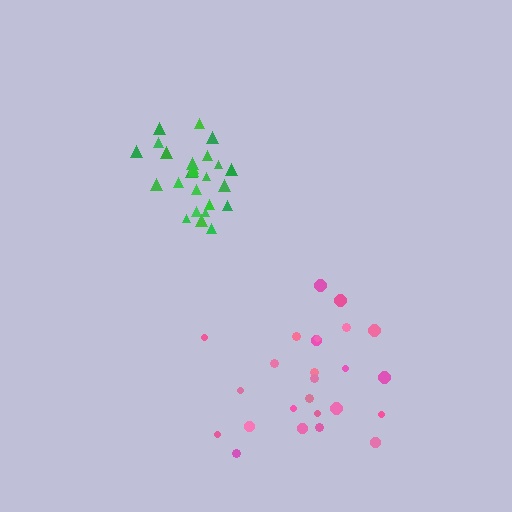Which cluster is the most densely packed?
Green.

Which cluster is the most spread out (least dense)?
Pink.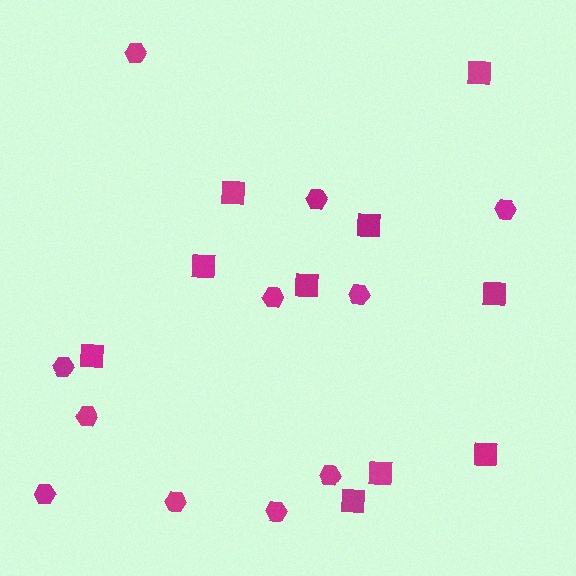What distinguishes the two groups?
There are 2 groups: one group of hexagons (11) and one group of squares (10).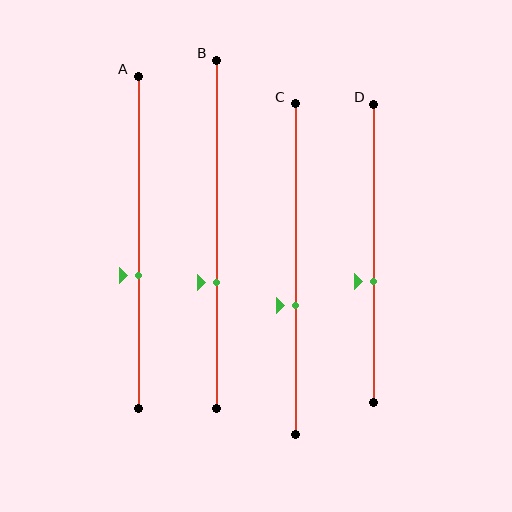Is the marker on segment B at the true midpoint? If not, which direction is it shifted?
No, the marker on segment B is shifted downward by about 14% of the segment length.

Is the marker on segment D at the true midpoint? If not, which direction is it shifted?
No, the marker on segment D is shifted downward by about 9% of the segment length.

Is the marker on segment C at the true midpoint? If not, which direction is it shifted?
No, the marker on segment C is shifted downward by about 11% of the segment length.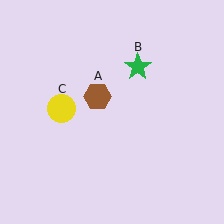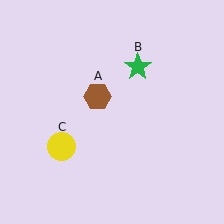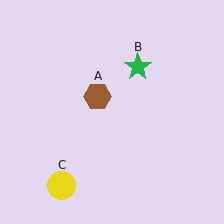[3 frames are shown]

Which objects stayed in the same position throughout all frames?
Brown hexagon (object A) and green star (object B) remained stationary.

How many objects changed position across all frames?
1 object changed position: yellow circle (object C).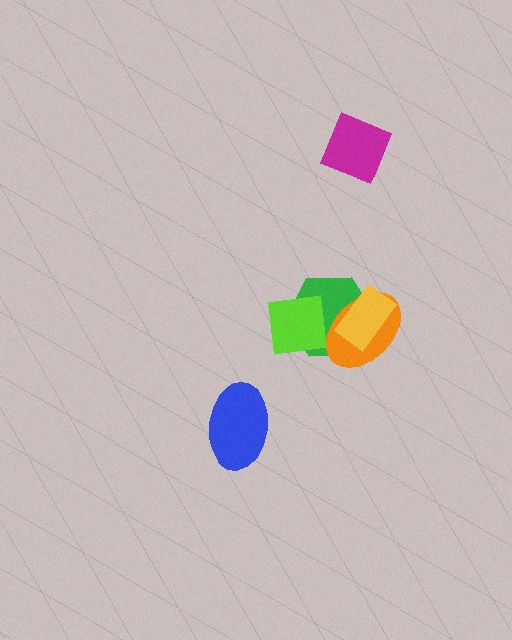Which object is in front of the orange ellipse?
The yellow rectangle is in front of the orange ellipse.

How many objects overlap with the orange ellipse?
3 objects overlap with the orange ellipse.